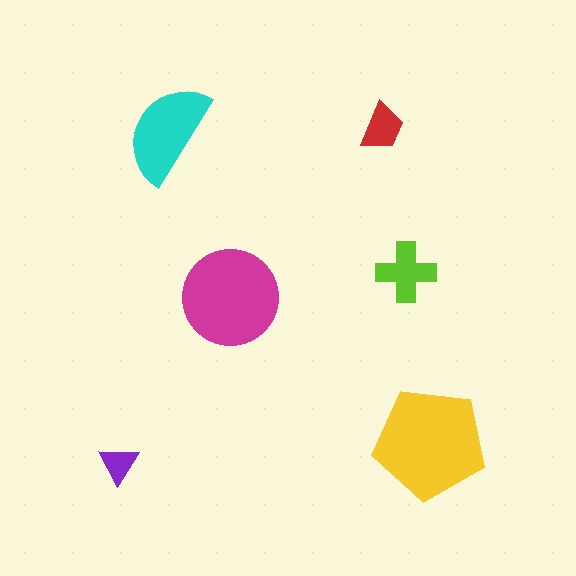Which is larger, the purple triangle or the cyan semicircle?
The cyan semicircle.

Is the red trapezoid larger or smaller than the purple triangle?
Larger.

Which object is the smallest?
The purple triangle.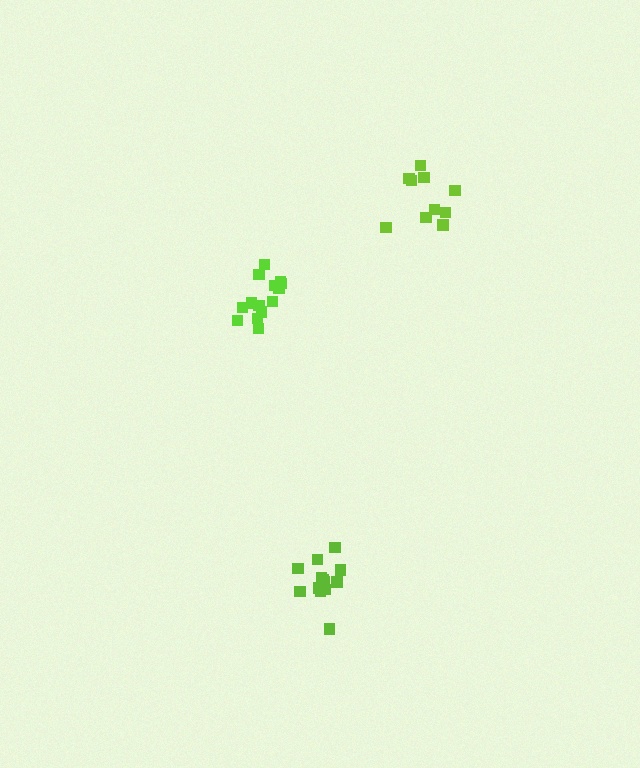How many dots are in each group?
Group 1: 13 dots, Group 2: 10 dots, Group 3: 14 dots (37 total).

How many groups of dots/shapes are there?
There are 3 groups.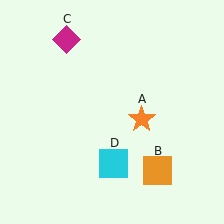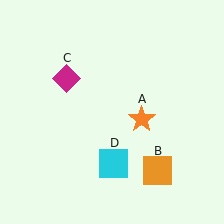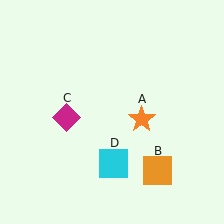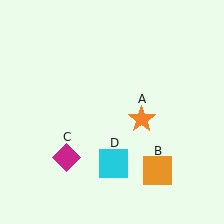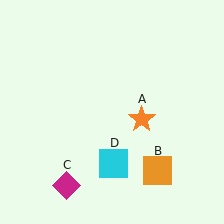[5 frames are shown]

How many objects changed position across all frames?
1 object changed position: magenta diamond (object C).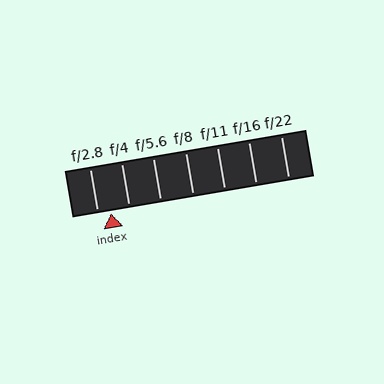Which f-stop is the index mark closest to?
The index mark is closest to f/2.8.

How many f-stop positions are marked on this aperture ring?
There are 7 f-stop positions marked.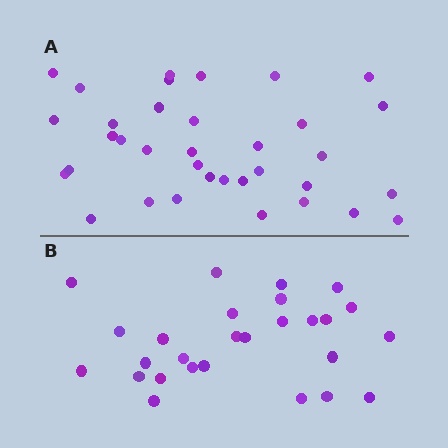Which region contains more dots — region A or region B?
Region A (the top region) has more dots.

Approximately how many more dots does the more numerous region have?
Region A has roughly 8 or so more dots than region B.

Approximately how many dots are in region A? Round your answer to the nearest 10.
About 40 dots. (The exact count is 35, which rounds to 40.)